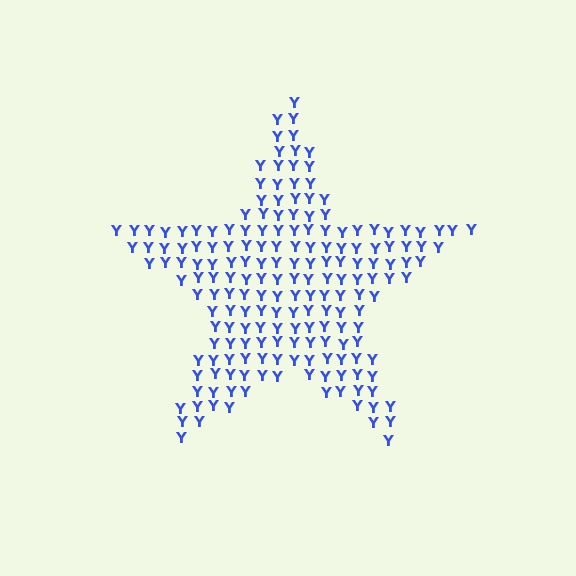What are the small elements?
The small elements are letter Y's.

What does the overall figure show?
The overall figure shows a star.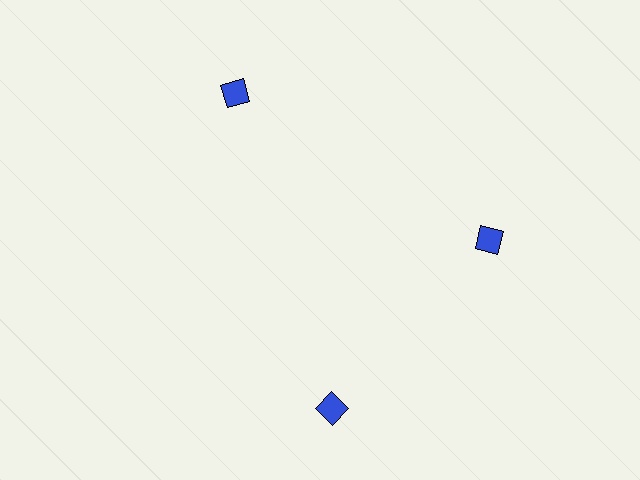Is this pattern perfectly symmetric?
No. The 3 blue diamonds are arranged in a ring, but one element near the 7 o'clock position is rotated out of alignment along the ring, breaking the 3-fold rotational symmetry.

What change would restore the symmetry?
The symmetry would be restored by rotating it back into even spacing with its neighbors so that all 3 diamonds sit at equal angles and equal distance from the center.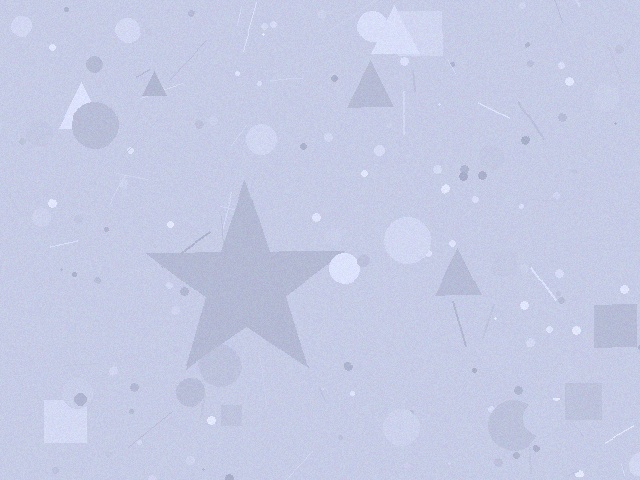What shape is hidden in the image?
A star is hidden in the image.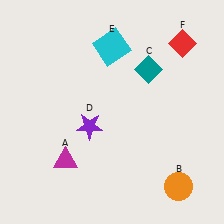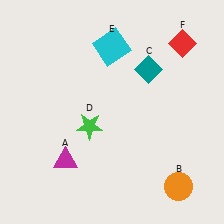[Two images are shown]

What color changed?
The star (D) changed from purple in Image 1 to green in Image 2.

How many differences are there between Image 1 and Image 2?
There is 1 difference between the two images.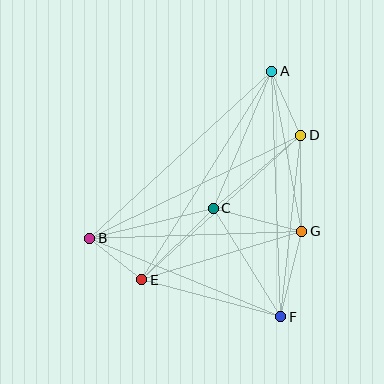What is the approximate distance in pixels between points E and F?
The distance between E and F is approximately 144 pixels.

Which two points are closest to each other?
Points B and E are closest to each other.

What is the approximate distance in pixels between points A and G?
The distance between A and G is approximately 163 pixels.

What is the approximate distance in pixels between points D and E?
The distance between D and E is approximately 215 pixels.